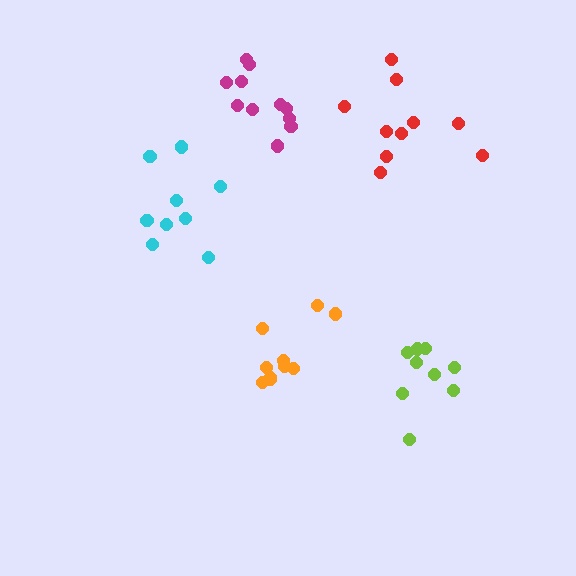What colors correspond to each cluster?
The clusters are colored: orange, magenta, red, cyan, lime.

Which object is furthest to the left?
The cyan cluster is leftmost.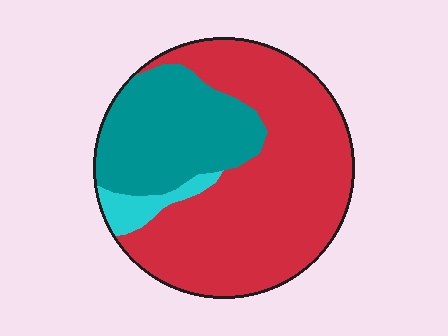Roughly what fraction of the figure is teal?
Teal covers 30% of the figure.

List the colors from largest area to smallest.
From largest to smallest: red, teal, cyan.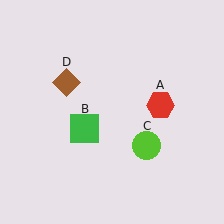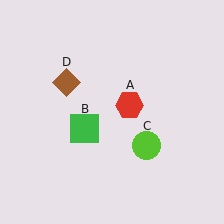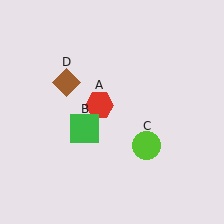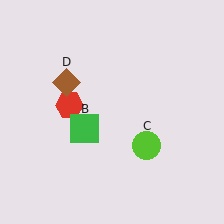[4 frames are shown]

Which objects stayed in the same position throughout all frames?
Green square (object B) and lime circle (object C) and brown diamond (object D) remained stationary.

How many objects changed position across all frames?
1 object changed position: red hexagon (object A).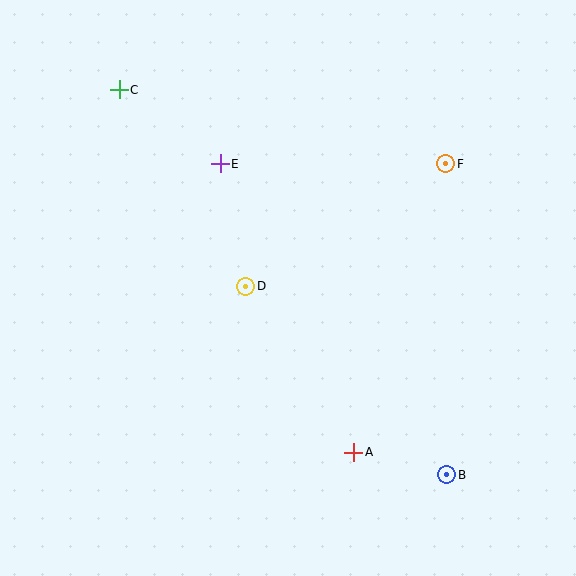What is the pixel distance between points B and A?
The distance between B and A is 96 pixels.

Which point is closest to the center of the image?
Point D at (246, 286) is closest to the center.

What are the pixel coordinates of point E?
Point E is at (220, 164).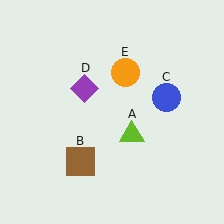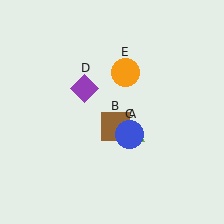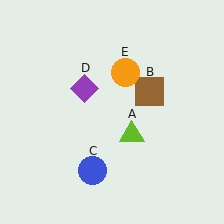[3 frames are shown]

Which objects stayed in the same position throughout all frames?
Lime triangle (object A) and purple diamond (object D) and orange circle (object E) remained stationary.